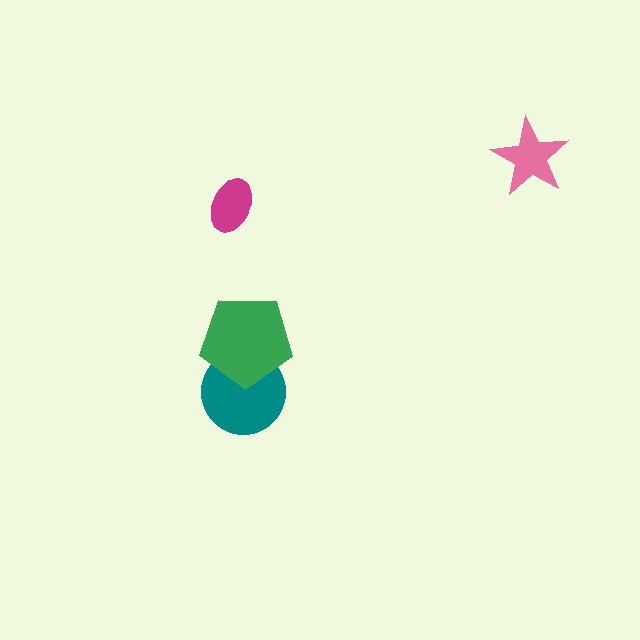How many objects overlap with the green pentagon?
1 object overlaps with the green pentagon.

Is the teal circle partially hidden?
Yes, it is partially covered by another shape.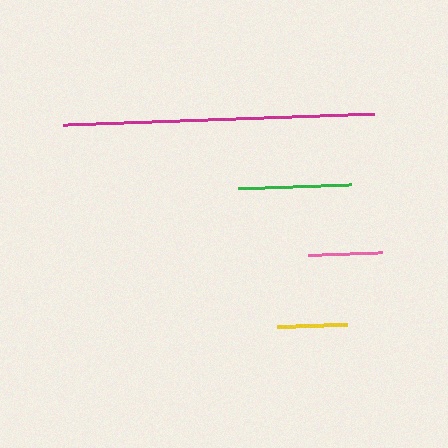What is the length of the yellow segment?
The yellow segment is approximately 70 pixels long.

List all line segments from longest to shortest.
From longest to shortest: magenta, green, pink, yellow.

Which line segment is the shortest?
The yellow line is the shortest at approximately 70 pixels.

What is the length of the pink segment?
The pink segment is approximately 74 pixels long.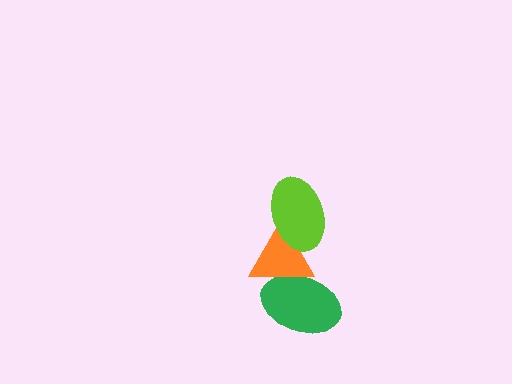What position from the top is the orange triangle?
The orange triangle is 2nd from the top.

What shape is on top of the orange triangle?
The lime ellipse is on top of the orange triangle.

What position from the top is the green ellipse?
The green ellipse is 3rd from the top.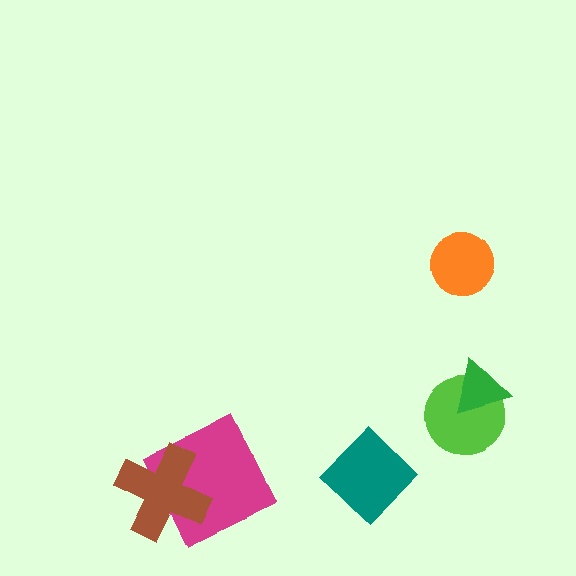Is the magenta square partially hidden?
Yes, it is partially covered by another shape.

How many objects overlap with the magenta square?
1 object overlaps with the magenta square.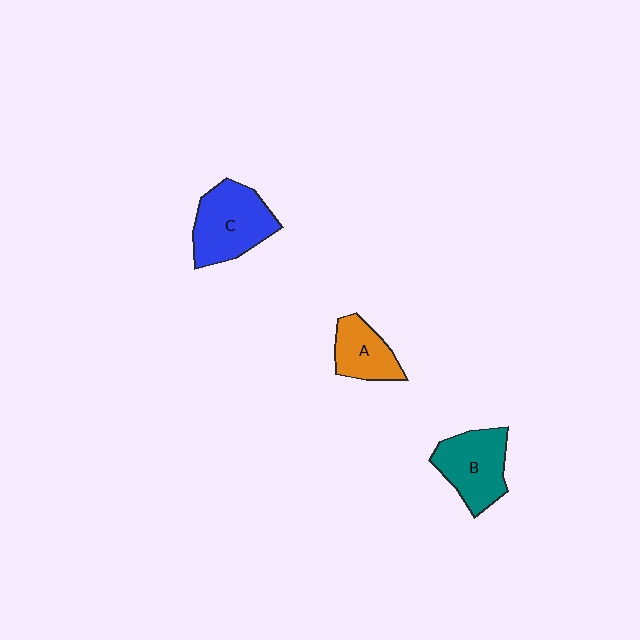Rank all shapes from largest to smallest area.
From largest to smallest: C (blue), B (teal), A (orange).